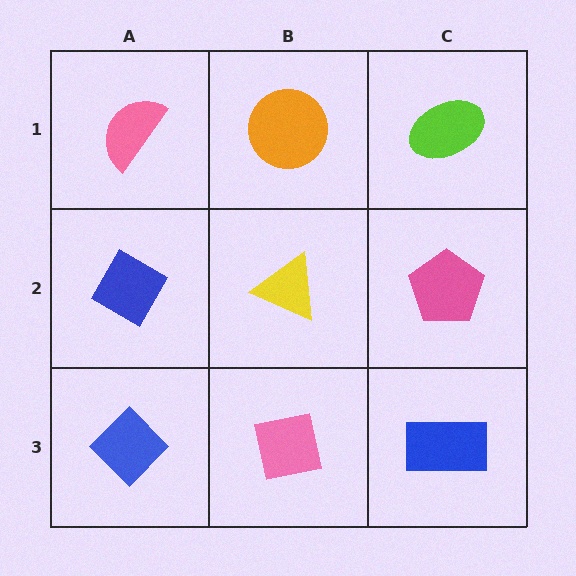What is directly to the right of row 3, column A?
A pink square.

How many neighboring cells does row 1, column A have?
2.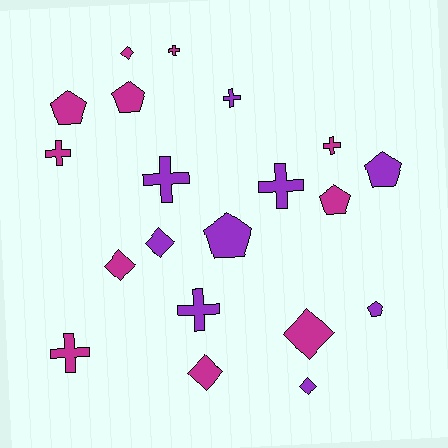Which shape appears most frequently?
Cross, with 8 objects.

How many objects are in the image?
There are 20 objects.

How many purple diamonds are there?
There are 2 purple diamonds.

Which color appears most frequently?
Magenta, with 11 objects.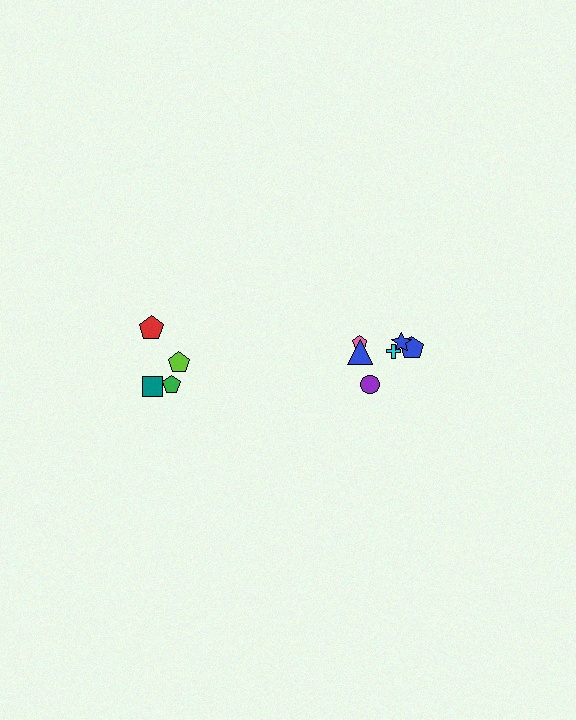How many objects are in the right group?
There are 6 objects.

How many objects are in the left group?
There are 4 objects.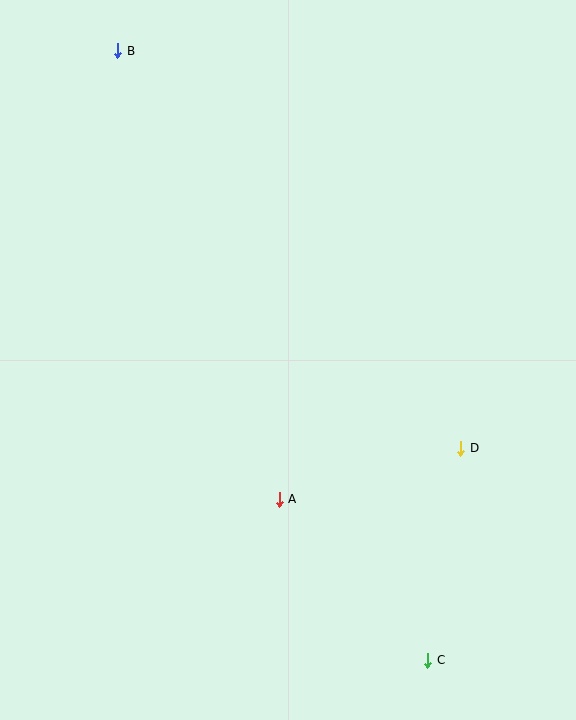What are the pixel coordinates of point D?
Point D is at (461, 448).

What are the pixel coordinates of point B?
Point B is at (118, 51).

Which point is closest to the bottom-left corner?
Point A is closest to the bottom-left corner.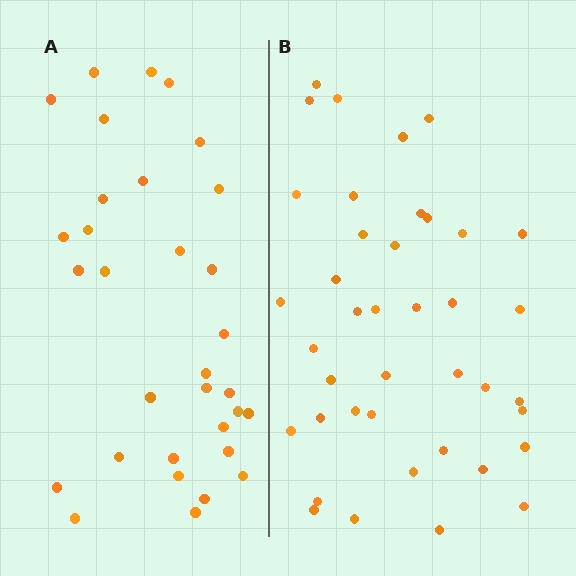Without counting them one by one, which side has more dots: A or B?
Region B (the right region) has more dots.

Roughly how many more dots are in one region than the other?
Region B has roughly 8 or so more dots than region A.